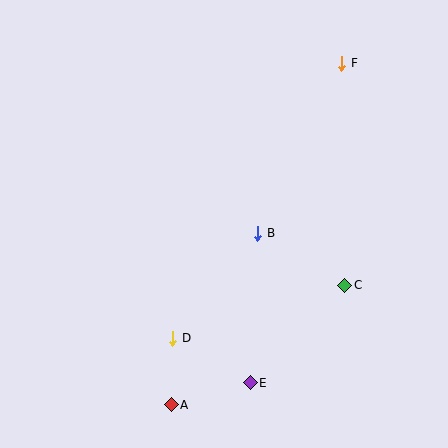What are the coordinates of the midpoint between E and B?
The midpoint between E and B is at (254, 308).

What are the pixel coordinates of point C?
Point C is at (345, 285).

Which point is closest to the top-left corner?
Point B is closest to the top-left corner.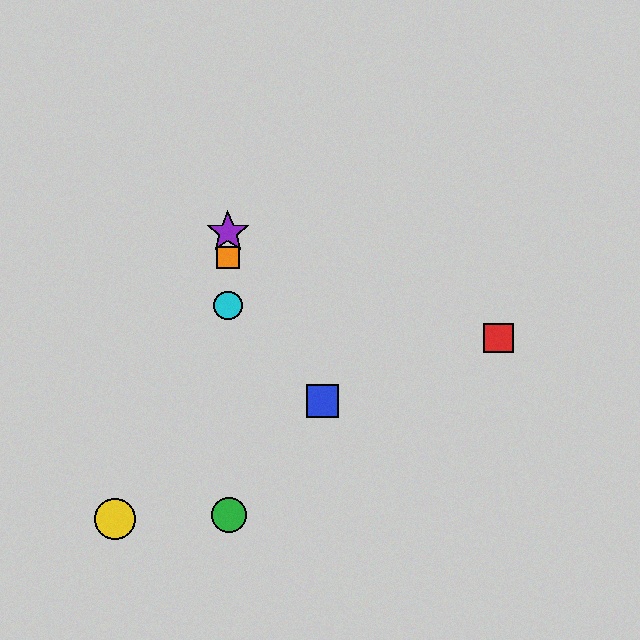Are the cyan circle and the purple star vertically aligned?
Yes, both are at x≈228.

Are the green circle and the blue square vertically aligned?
No, the green circle is at x≈229 and the blue square is at x≈323.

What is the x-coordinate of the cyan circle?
The cyan circle is at x≈228.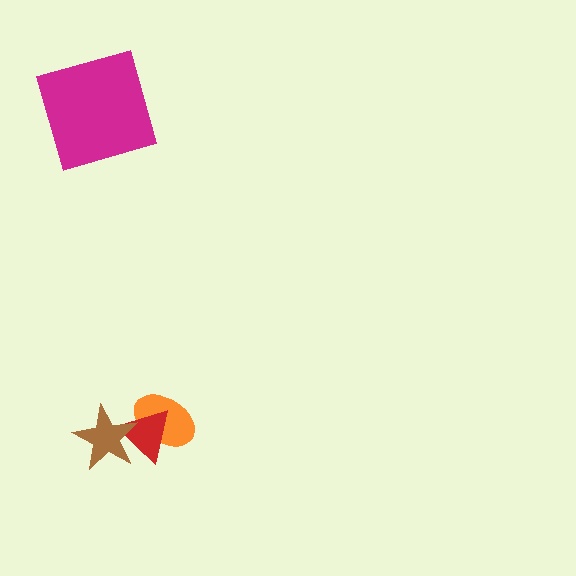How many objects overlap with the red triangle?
2 objects overlap with the red triangle.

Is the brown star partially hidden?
No, no other shape covers it.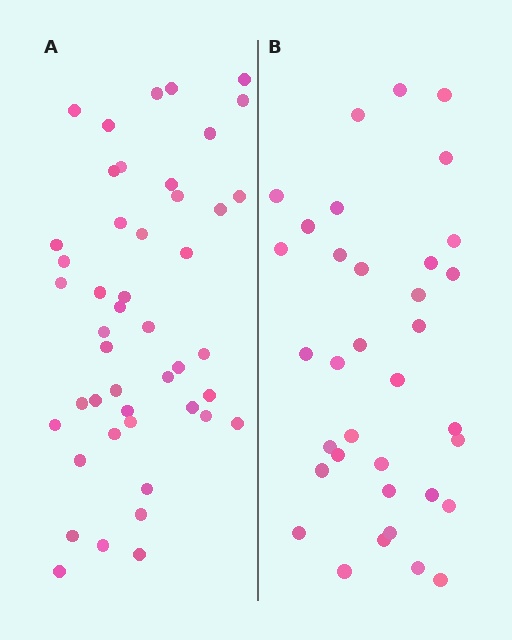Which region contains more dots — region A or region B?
Region A (the left region) has more dots.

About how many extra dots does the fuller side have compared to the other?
Region A has roughly 12 or so more dots than region B.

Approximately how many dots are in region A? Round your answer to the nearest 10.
About 50 dots. (The exact count is 46, which rounds to 50.)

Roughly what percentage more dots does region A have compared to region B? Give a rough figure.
About 30% more.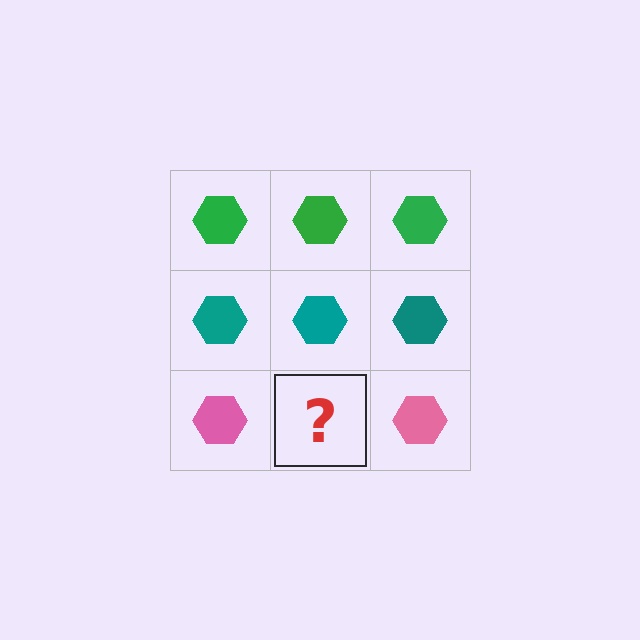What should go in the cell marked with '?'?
The missing cell should contain a pink hexagon.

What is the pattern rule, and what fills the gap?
The rule is that each row has a consistent color. The gap should be filled with a pink hexagon.